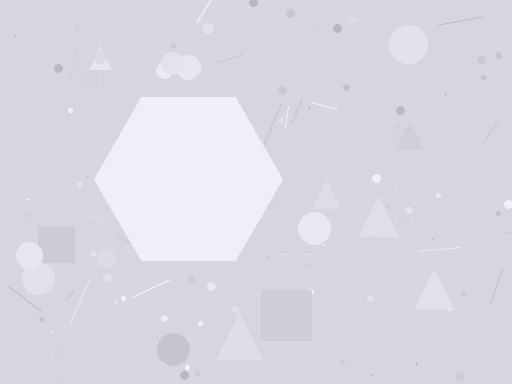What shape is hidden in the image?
A hexagon is hidden in the image.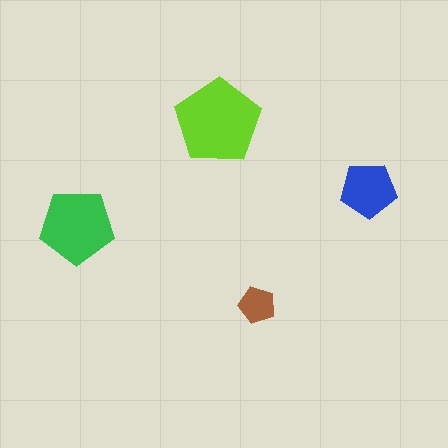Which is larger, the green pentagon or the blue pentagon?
The green one.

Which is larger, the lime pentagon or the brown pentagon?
The lime one.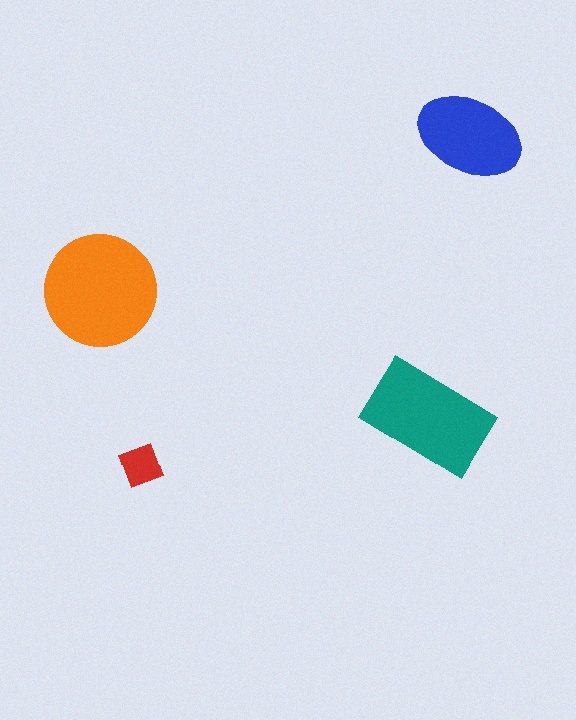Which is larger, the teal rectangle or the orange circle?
The orange circle.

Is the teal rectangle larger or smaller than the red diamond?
Larger.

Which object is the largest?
The orange circle.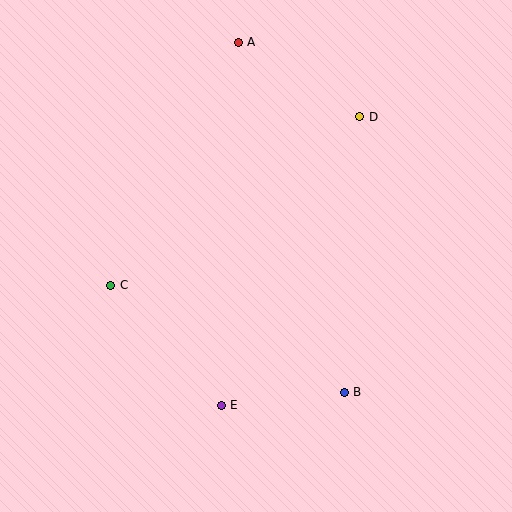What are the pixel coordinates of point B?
Point B is at (344, 392).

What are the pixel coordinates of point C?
Point C is at (111, 285).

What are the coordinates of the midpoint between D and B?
The midpoint between D and B is at (352, 254).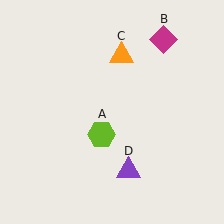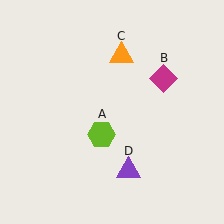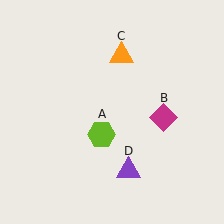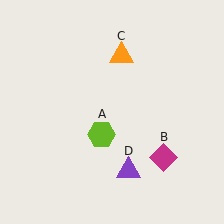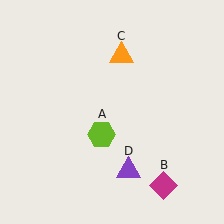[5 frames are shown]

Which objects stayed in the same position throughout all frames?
Lime hexagon (object A) and orange triangle (object C) and purple triangle (object D) remained stationary.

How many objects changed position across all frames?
1 object changed position: magenta diamond (object B).